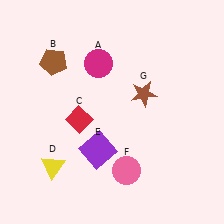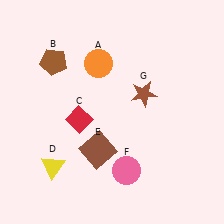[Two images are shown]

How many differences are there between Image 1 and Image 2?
There are 2 differences between the two images.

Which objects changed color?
A changed from magenta to orange. E changed from purple to brown.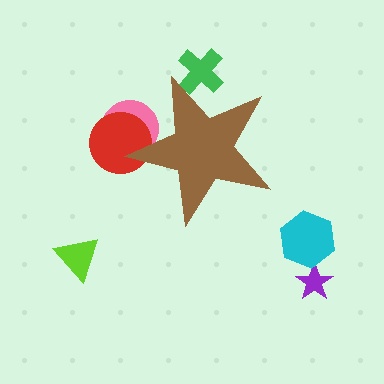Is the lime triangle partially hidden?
No, the lime triangle is fully visible.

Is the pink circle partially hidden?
Yes, the pink circle is partially hidden behind the brown star.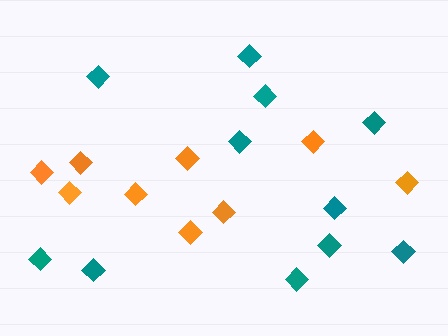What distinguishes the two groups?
There are 2 groups: one group of teal diamonds (11) and one group of orange diamonds (9).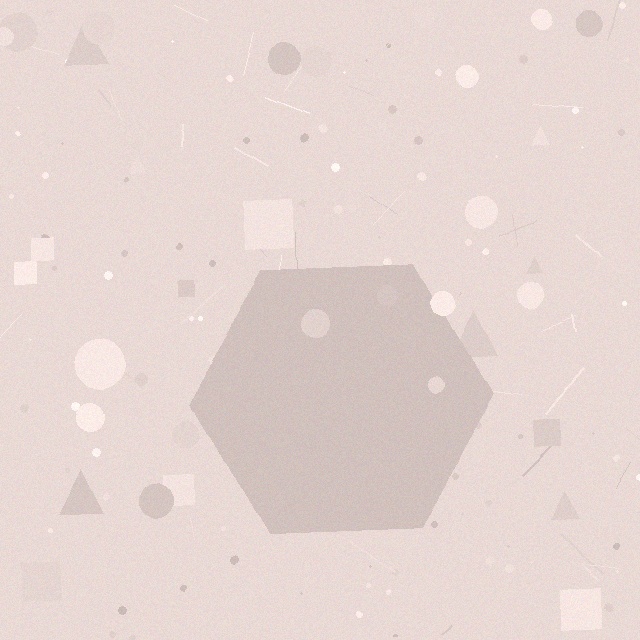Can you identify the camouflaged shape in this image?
The camouflaged shape is a hexagon.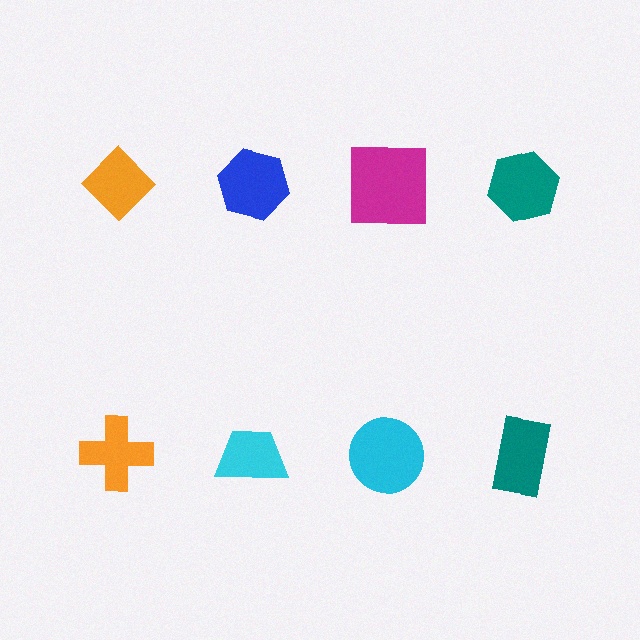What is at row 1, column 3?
A magenta square.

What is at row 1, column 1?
An orange diamond.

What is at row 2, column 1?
An orange cross.